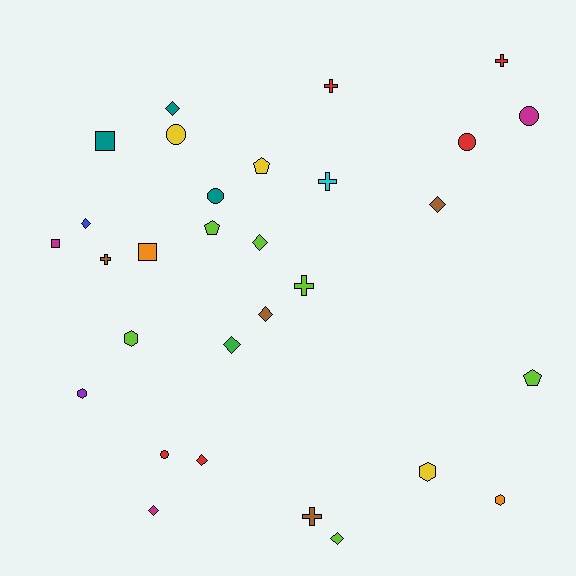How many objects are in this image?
There are 30 objects.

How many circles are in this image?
There are 5 circles.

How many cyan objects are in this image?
There is 1 cyan object.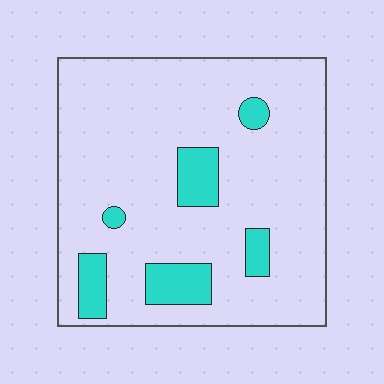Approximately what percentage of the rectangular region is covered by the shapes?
Approximately 15%.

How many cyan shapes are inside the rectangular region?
6.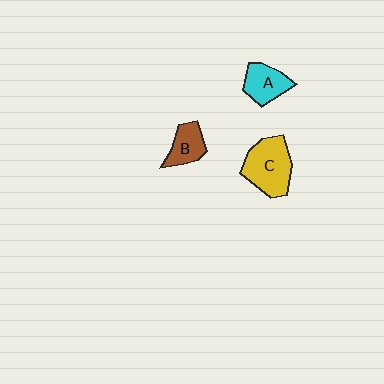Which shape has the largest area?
Shape C (yellow).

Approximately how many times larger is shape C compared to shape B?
Approximately 1.9 times.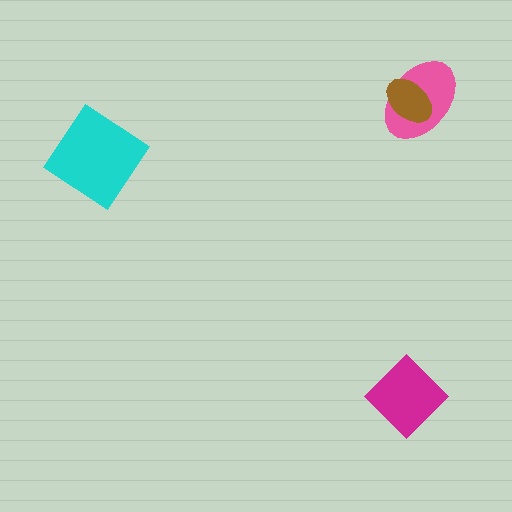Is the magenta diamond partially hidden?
No, no other shape covers it.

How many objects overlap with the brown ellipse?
1 object overlaps with the brown ellipse.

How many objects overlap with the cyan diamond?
0 objects overlap with the cyan diamond.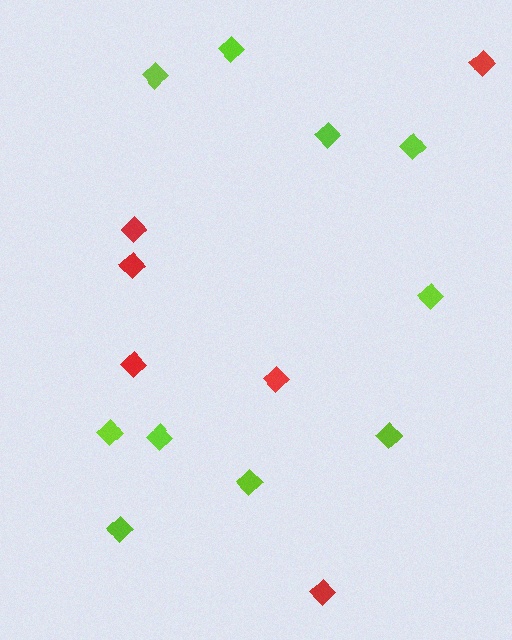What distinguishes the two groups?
There are 2 groups: one group of red diamonds (6) and one group of lime diamonds (10).